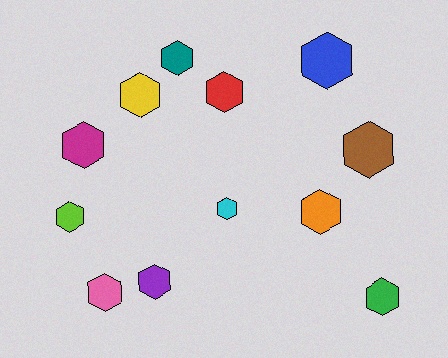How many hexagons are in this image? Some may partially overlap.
There are 12 hexagons.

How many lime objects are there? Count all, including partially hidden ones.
There is 1 lime object.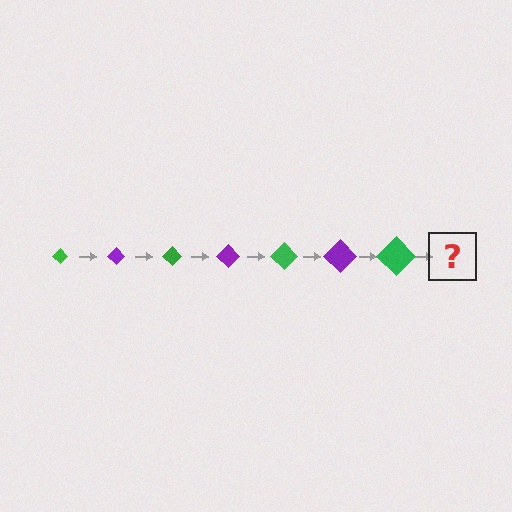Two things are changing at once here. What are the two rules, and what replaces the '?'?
The two rules are that the diamond grows larger each step and the color cycles through green and purple. The '?' should be a purple diamond, larger than the previous one.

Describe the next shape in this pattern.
It should be a purple diamond, larger than the previous one.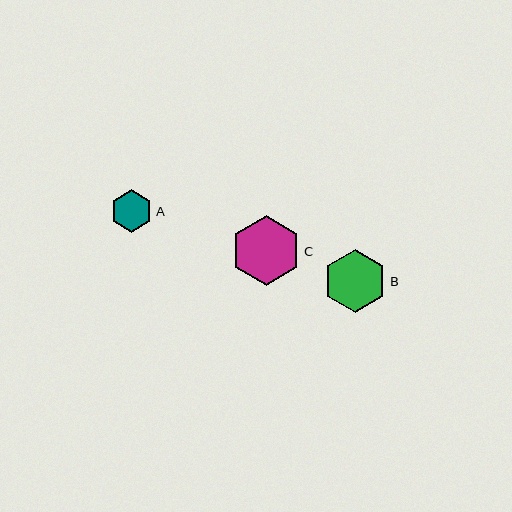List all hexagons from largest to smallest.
From largest to smallest: C, B, A.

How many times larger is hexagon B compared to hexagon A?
Hexagon B is approximately 1.5 times the size of hexagon A.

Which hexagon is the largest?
Hexagon C is the largest with a size of approximately 69 pixels.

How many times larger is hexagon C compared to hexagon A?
Hexagon C is approximately 1.6 times the size of hexagon A.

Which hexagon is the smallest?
Hexagon A is the smallest with a size of approximately 43 pixels.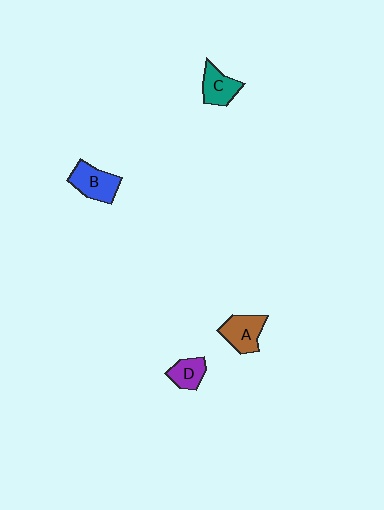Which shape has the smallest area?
Shape D (purple).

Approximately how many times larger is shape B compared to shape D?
Approximately 1.5 times.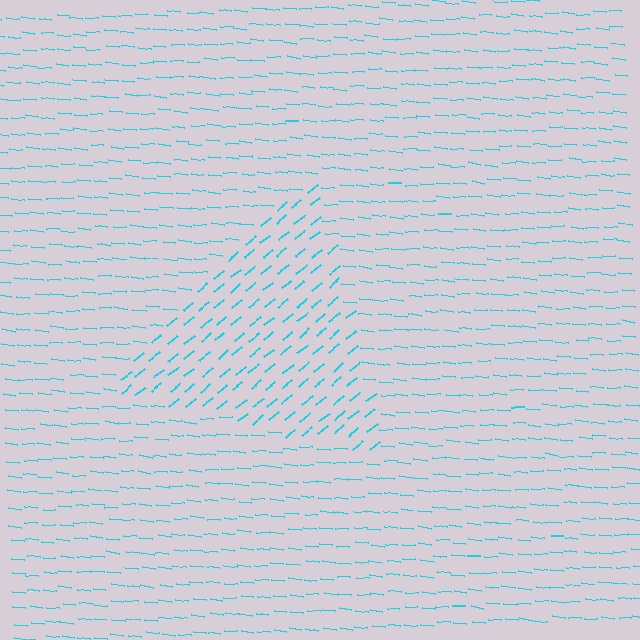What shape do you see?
I see a triangle.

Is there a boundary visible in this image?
Yes, there is a texture boundary formed by a change in line orientation.